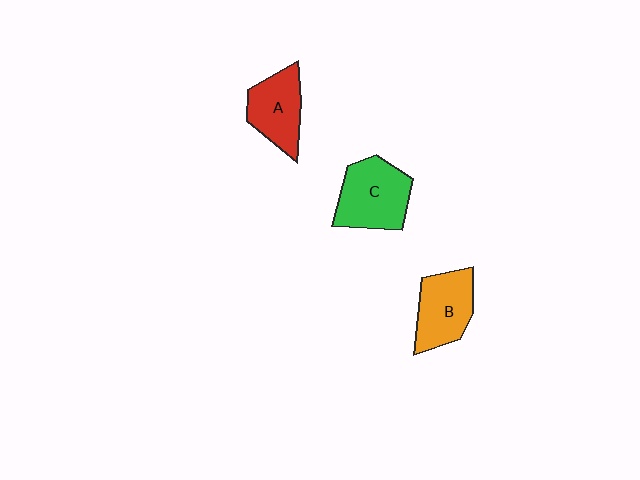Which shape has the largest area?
Shape C (green).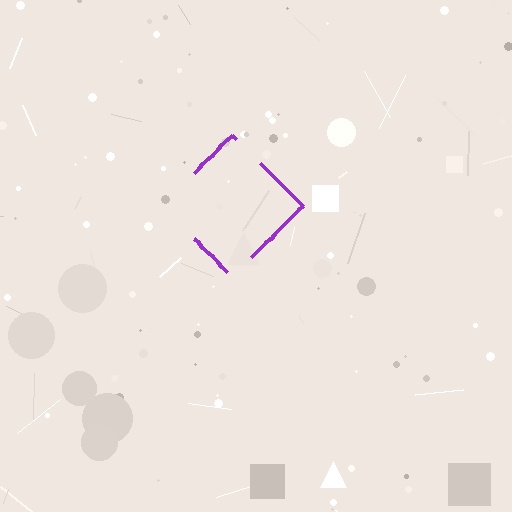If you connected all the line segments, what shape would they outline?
They would outline a diamond.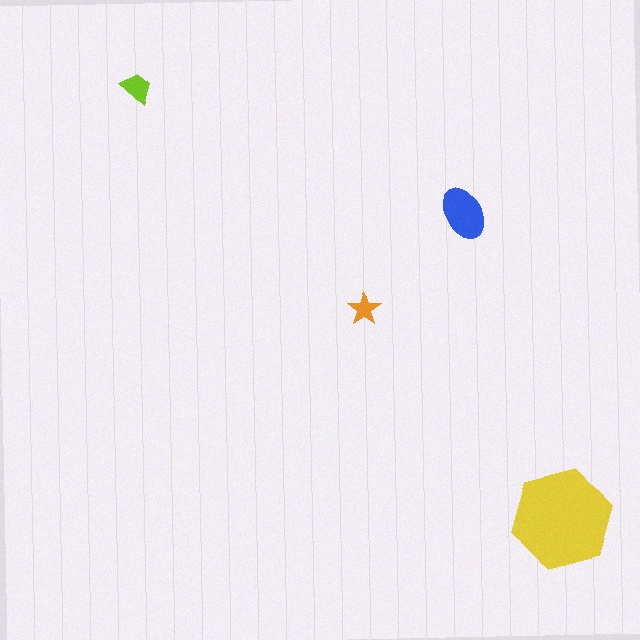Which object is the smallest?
The orange star.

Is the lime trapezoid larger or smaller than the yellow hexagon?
Smaller.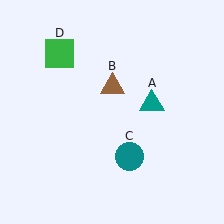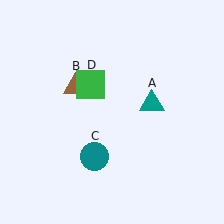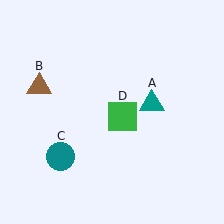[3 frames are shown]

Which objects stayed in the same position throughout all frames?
Teal triangle (object A) remained stationary.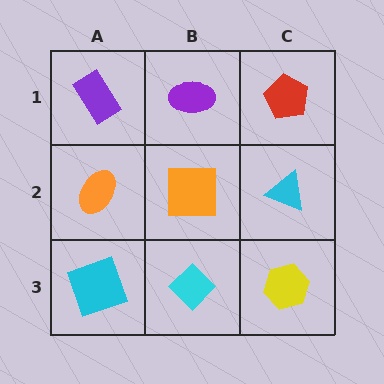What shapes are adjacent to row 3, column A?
An orange ellipse (row 2, column A), a cyan diamond (row 3, column B).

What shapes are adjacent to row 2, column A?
A purple rectangle (row 1, column A), a cyan square (row 3, column A), an orange square (row 2, column B).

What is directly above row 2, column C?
A red pentagon.